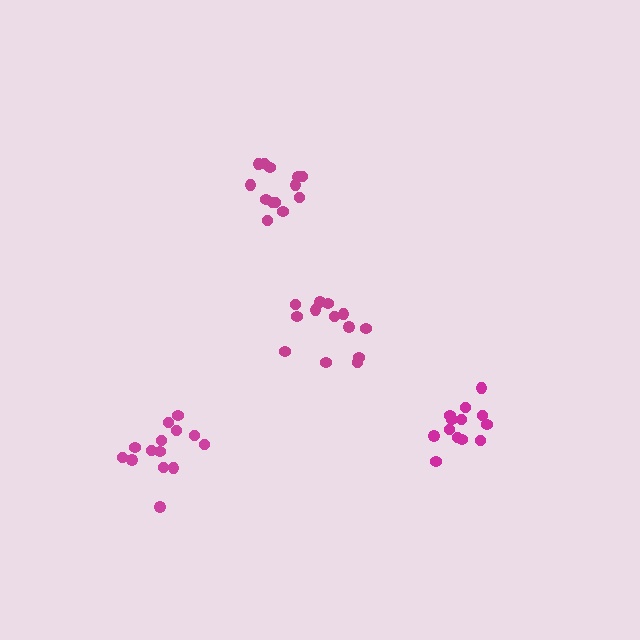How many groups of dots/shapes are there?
There are 4 groups.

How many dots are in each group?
Group 1: 13 dots, Group 2: 13 dots, Group 3: 13 dots, Group 4: 14 dots (53 total).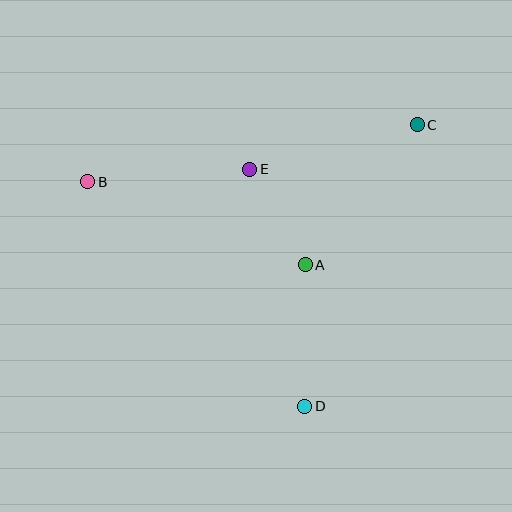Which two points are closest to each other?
Points A and E are closest to each other.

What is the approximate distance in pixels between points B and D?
The distance between B and D is approximately 312 pixels.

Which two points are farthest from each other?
Points B and C are farthest from each other.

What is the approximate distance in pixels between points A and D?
The distance between A and D is approximately 142 pixels.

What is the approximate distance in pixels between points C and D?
The distance between C and D is approximately 303 pixels.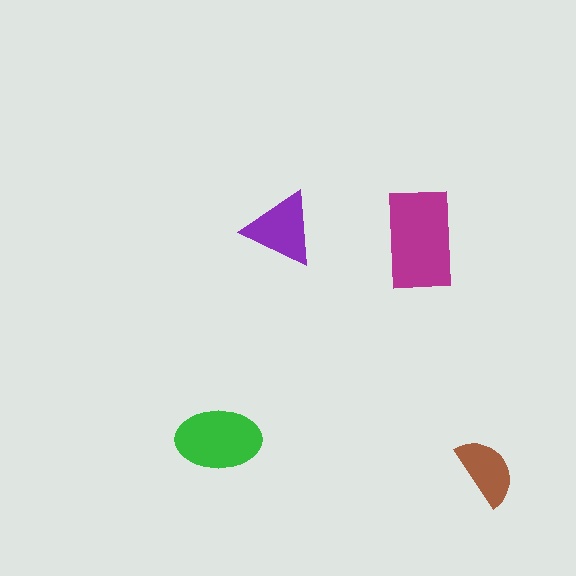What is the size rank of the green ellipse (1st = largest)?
2nd.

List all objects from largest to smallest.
The magenta rectangle, the green ellipse, the purple triangle, the brown semicircle.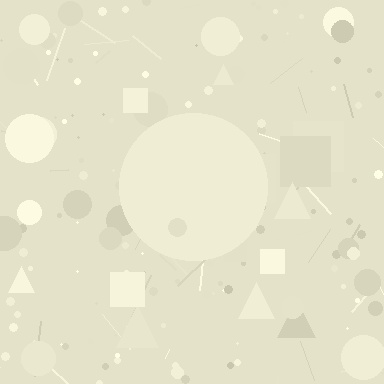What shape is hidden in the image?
A circle is hidden in the image.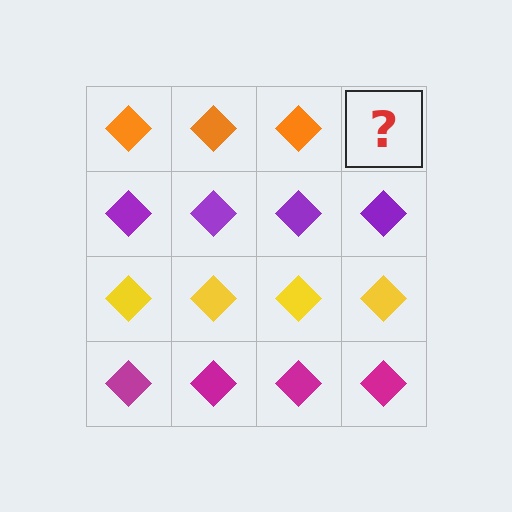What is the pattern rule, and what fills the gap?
The rule is that each row has a consistent color. The gap should be filled with an orange diamond.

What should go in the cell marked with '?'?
The missing cell should contain an orange diamond.